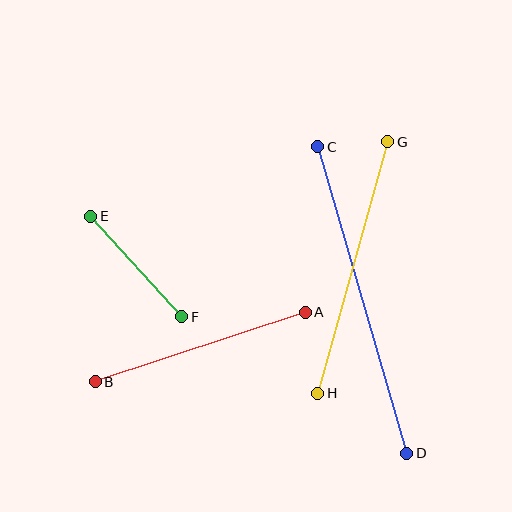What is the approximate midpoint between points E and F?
The midpoint is at approximately (136, 267) pixels.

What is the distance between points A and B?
The distance is approximately 221 pixels.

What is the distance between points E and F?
The distance is approximately 136 pixels.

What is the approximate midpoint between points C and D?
The midpoint is at approximately (362, 300) pixels.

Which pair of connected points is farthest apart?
Points C and D are farthest apart.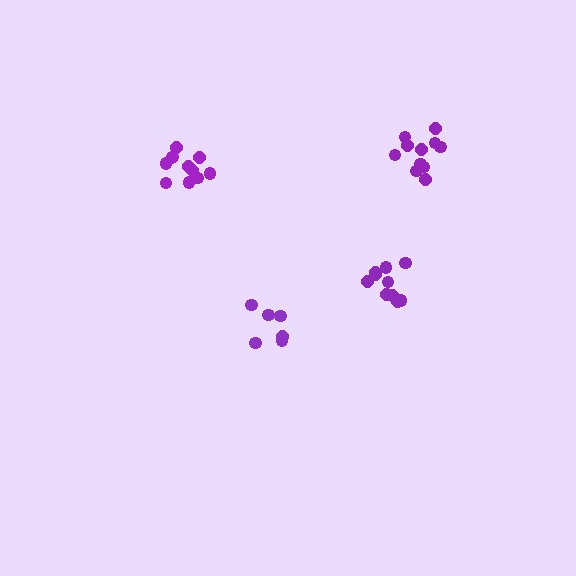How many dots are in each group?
Group 1: 11 dots, Group 2: 11 dots, Group 3: 11 dots, Group 4: 6 dots (39 total).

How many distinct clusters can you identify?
There are 4 distinct clusters.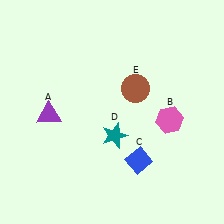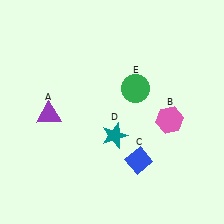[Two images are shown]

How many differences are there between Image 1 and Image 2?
There is 1 difference between the two images.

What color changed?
The circle (E) changed from brown in Image 1 to green in Image 2.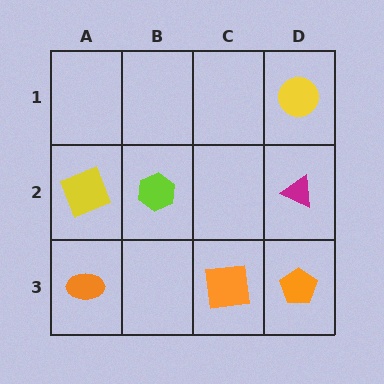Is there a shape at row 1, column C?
No, that cell is empty.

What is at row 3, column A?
An orange ellipse.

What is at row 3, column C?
An orange square.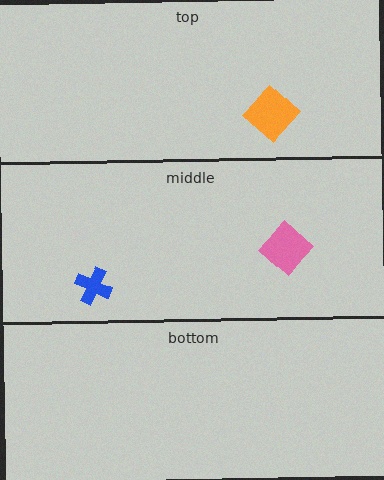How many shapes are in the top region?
1.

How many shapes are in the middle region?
2.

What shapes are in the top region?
The orange diamond.